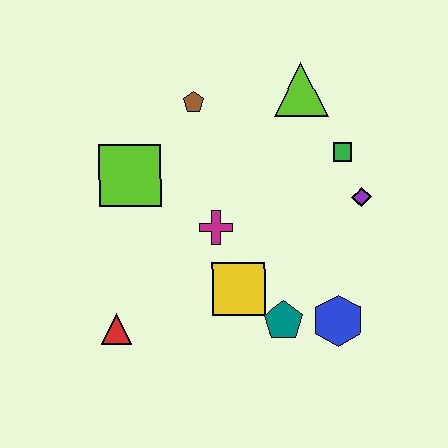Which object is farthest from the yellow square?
The lime triangle is farthest from the yellow square.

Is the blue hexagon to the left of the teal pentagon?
No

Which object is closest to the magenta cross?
The yellow square is closest to the magenta cross.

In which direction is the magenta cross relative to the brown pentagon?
The magenta cross is below the brown pentagon.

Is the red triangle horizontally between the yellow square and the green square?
No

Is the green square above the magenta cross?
Yes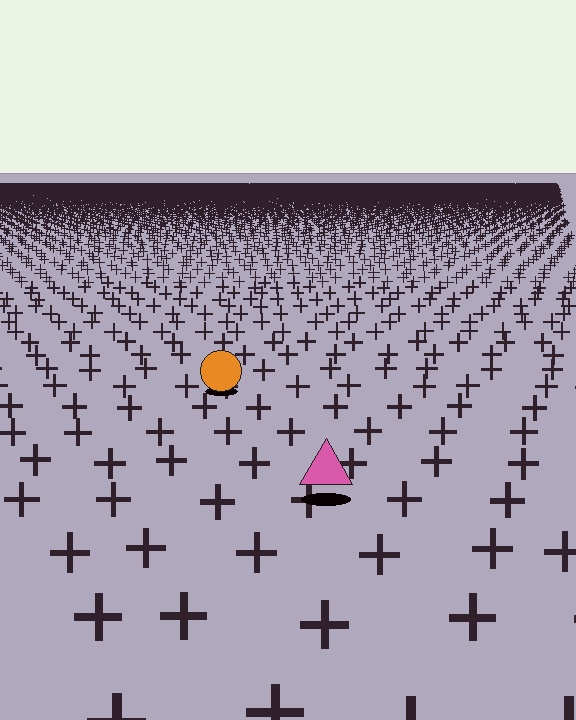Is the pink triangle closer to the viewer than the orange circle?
Yes. The pink triangle is closer — you can tell from the texture gradient: the ground texture is coarser near it.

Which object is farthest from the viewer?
The orange circle is farthest from the viewer. It appears smaller and the ground texture around it is denser.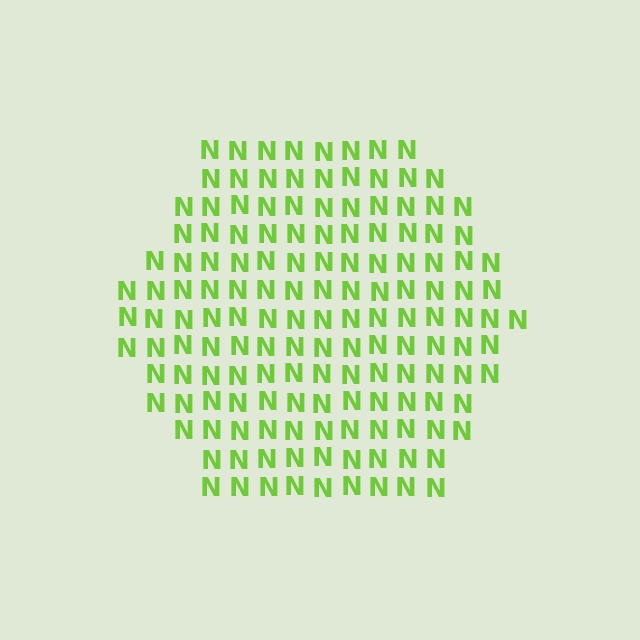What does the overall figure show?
The overall figure shows a hexagon.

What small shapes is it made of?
It is made of small letter N's.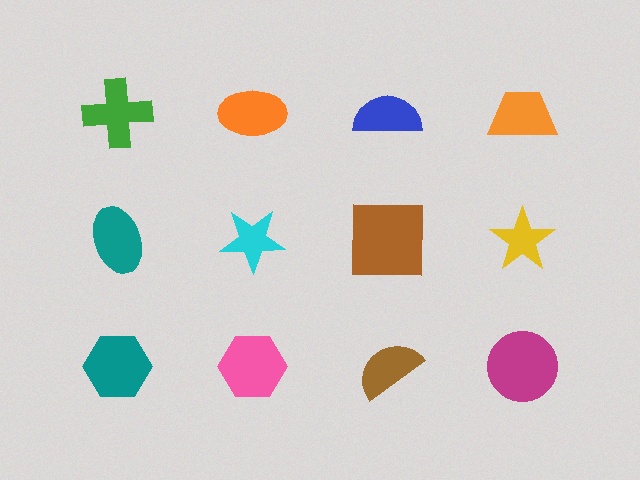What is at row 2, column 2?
A cyan star.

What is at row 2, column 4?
A yellow star.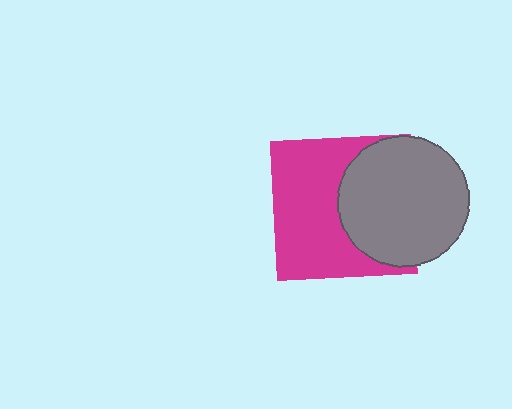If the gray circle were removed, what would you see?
You would see the complete magenta square.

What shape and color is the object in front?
The object in front is a gray circle.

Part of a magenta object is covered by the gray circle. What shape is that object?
It is a square.